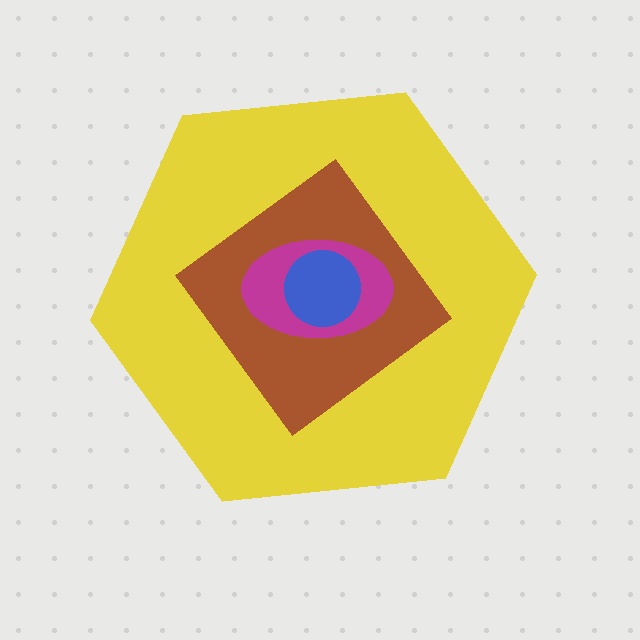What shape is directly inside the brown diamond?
The magenta ellipse.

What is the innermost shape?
The blue circle.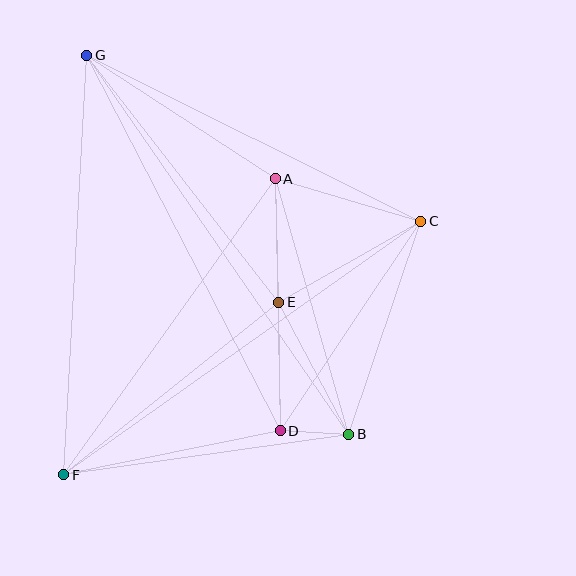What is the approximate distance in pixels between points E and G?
The distance between E and G is approximately 313 pixels.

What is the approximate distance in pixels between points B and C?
The distance between B and C is approximately 225 pixels.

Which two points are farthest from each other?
Points B and G are farthest from each other.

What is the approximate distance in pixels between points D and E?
The distance between D and E is approximately 129 pixels.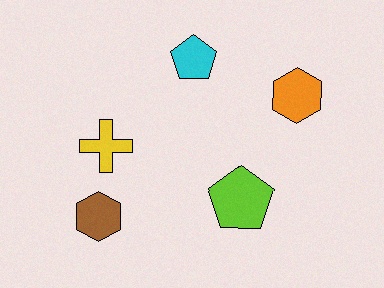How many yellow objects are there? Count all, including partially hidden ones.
There is 1 yellow object.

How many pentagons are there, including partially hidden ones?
There are 2 pentagons.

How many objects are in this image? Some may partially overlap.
There are 5 objects.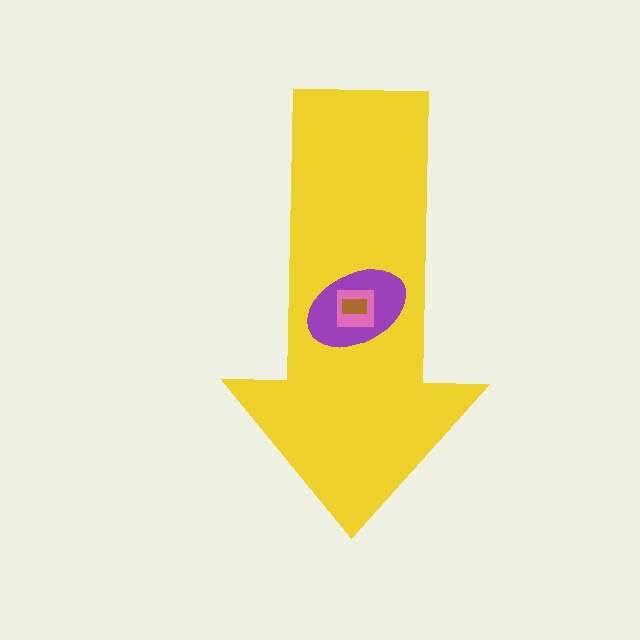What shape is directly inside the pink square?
The brown rectangle.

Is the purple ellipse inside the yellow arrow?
Yes.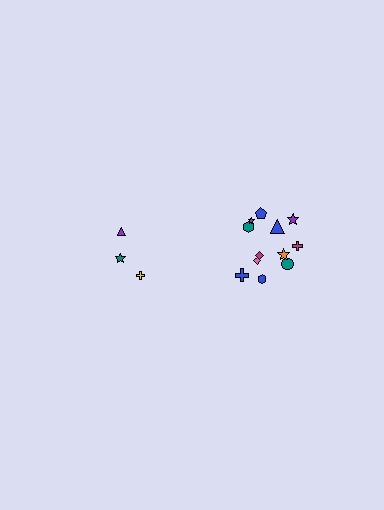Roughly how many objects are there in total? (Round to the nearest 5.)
Roughly 15 objects in total.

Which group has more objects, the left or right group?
The right group.